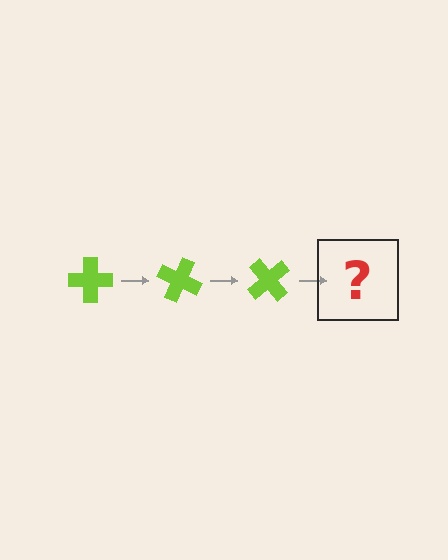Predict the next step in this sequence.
The next step is a lime cross rotated 75 degrees.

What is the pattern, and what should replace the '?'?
The pattern is that the cross rotates 25 degrees each step. The '?' should be a lime cross rotated 75 degrees.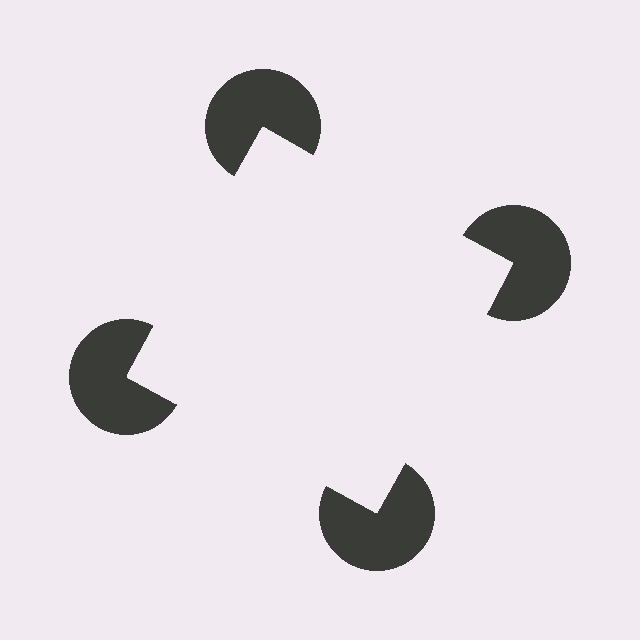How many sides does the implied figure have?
4 sides.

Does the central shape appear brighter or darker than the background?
It typically appears slightly brighter than the background, even though no actual brightness change is drawn.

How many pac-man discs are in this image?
There are 4 — one at each vertex of the illusory square.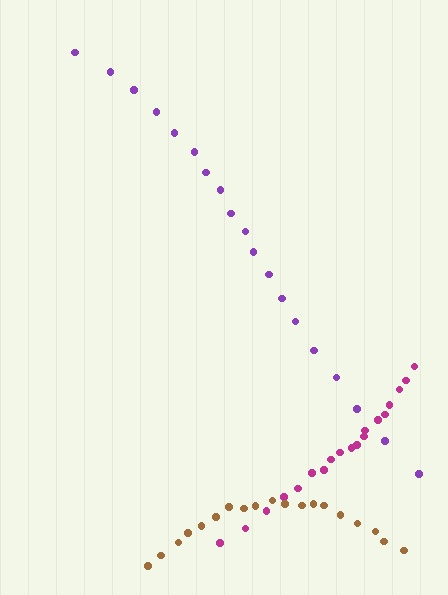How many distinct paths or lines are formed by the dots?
There are 3 distinct paths.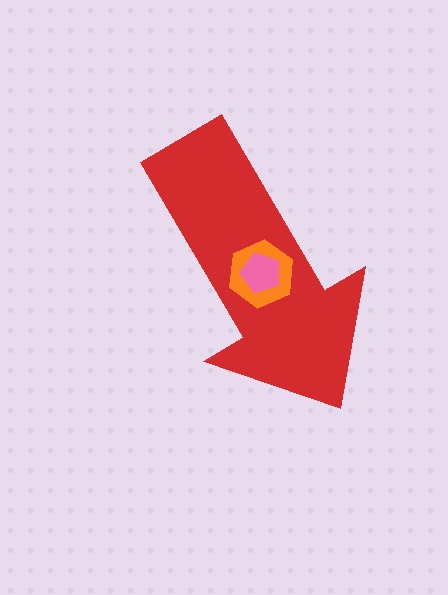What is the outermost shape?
The red arrow.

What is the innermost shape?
The pink pentagon.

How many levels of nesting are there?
3.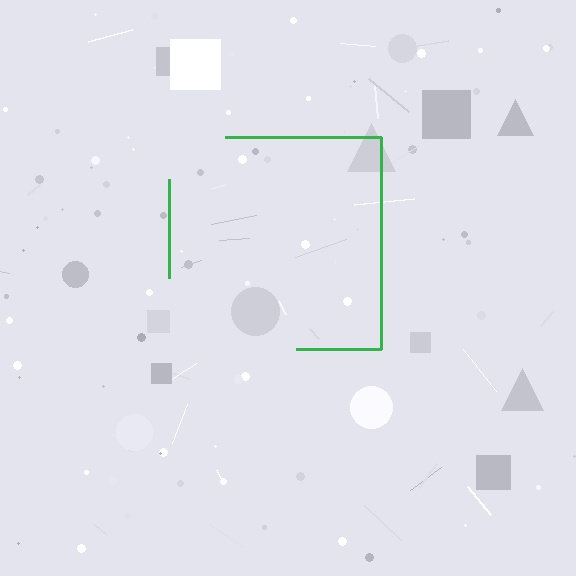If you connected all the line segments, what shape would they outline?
They would outline a square.